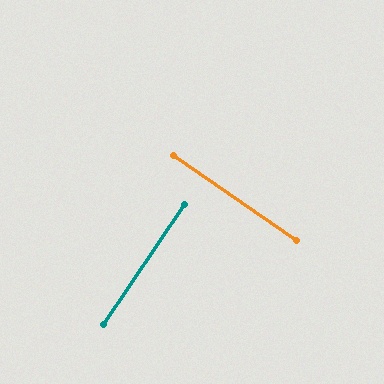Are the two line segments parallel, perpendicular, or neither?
Perpendicular — they meet at approximately 89°.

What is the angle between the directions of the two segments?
Approximately 89 degrees.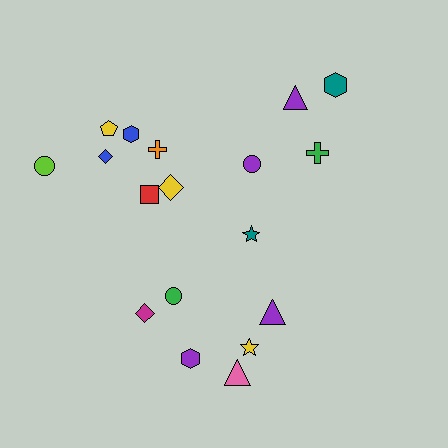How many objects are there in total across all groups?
There are 18 objects.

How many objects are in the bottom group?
There are 6 objects.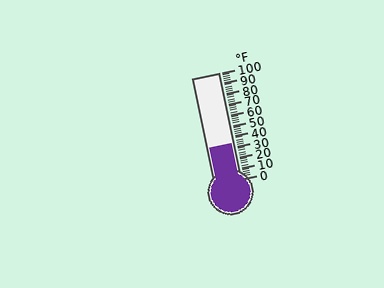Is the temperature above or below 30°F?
The temperature is above 30°F.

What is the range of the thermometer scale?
The thermometer scale ranges from 0°F to 100°F.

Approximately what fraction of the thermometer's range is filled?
The thermometer is filled to approximately 35% of its range.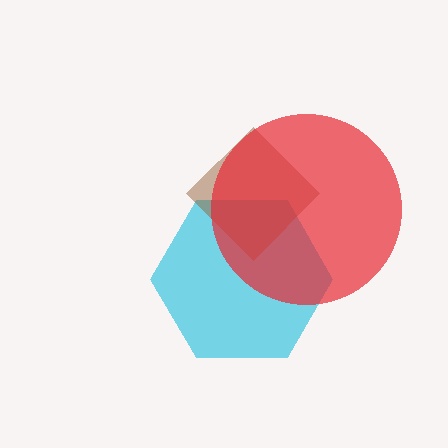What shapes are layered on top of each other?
The layered shapes are: a cyan hexagon, a brown diamond, a red circle.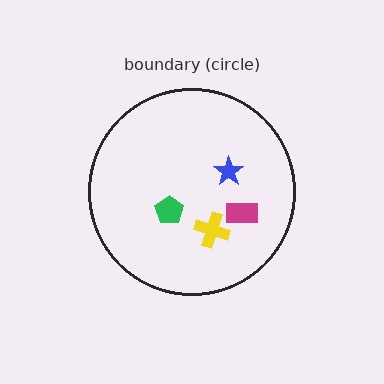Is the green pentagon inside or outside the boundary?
Inside.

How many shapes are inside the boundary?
4 inside, 0 outside.